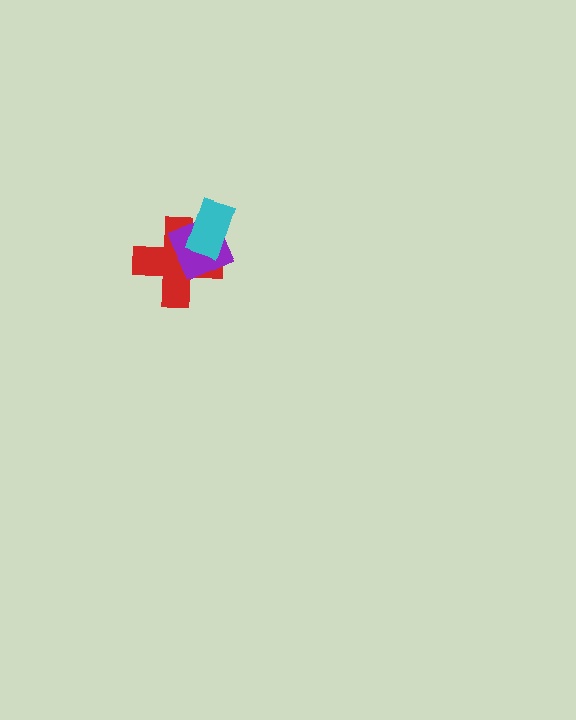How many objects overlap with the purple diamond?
2 objects overlap with the purple diamond.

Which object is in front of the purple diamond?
The cyan rectangle is in front of the purple diamond.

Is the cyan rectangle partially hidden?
No, no other shape covers it.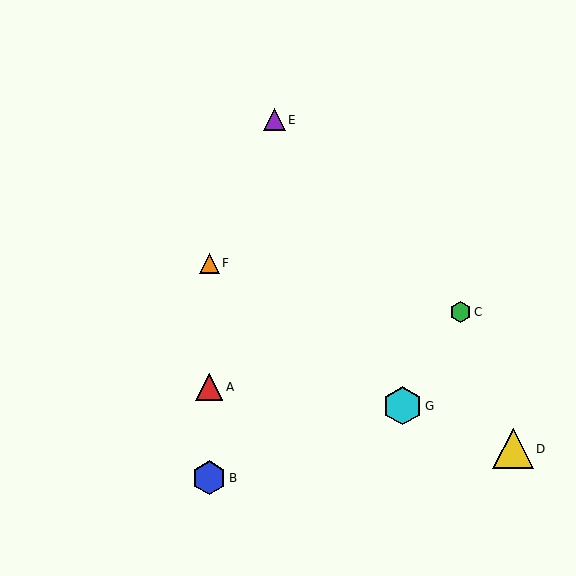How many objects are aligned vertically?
3 objects (A, B, F) are aligned vertically.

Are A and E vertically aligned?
No, A is at x≈209 and E is at x≈275.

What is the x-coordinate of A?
Object A is at x≈209.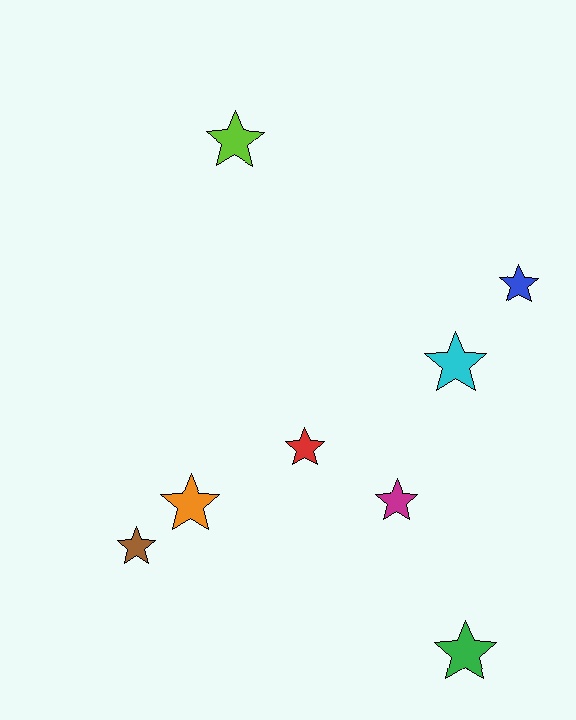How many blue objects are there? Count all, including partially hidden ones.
There is 1 blue object.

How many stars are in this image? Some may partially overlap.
There are 8 stars.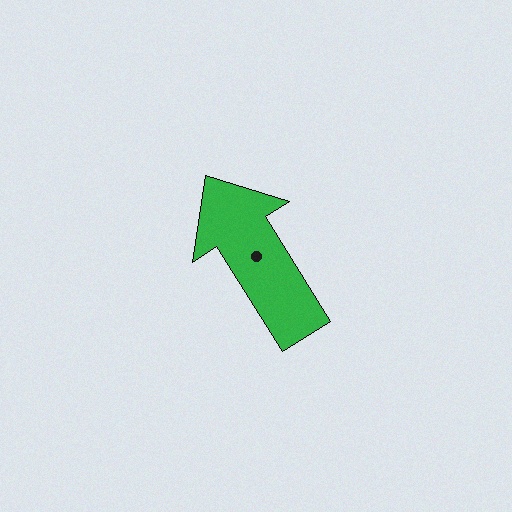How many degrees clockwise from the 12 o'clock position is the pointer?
Approximately 328 degrees.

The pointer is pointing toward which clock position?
Roughly 11 o'clock.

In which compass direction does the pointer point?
Northwest.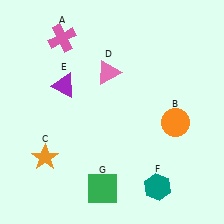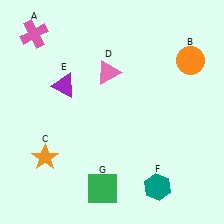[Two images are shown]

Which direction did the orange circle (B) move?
The orange circle (B) moved up.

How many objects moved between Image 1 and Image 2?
2 objects moved between the two images.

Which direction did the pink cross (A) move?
The pink cross (A) moved left.